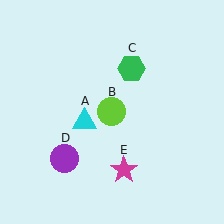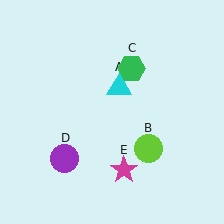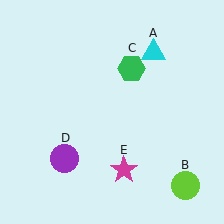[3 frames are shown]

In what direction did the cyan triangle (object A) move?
The cyan triangle (object A) moved up and to the right.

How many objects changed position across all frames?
2 objects changed position: cyan triangle (object A), lime circle (object B).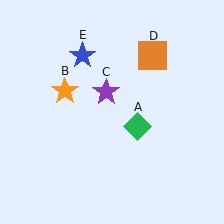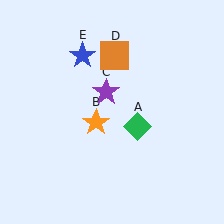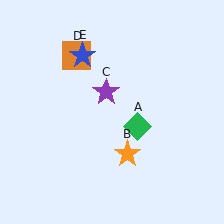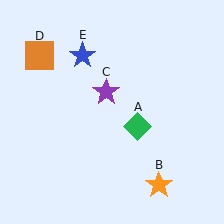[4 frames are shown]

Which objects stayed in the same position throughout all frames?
Green diamond (object A) and purple star (object C) and blue star (object E) remained stationary.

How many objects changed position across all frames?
2 objects changed position: orange star (object B), orange square (object D).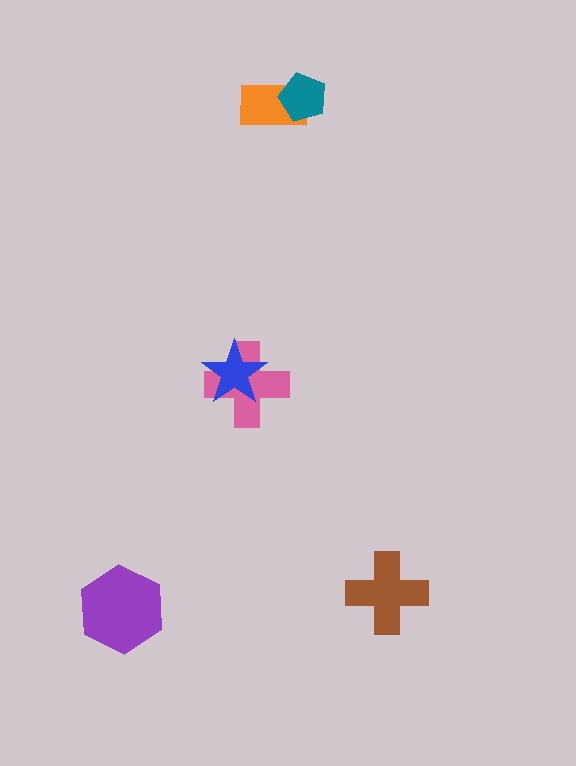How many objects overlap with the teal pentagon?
1 object overlaps with the teal pentagon.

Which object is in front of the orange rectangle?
The teal pentagon is in front of the orange rectangle.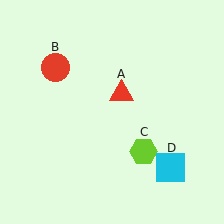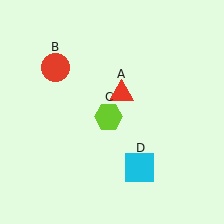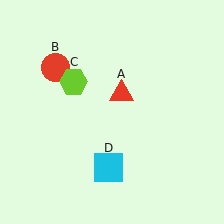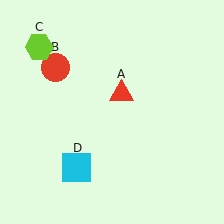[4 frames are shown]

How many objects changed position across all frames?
2 objects changed position: lime hexagon (object C), cyan square (object D).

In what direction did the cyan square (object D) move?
The cyan square (object D) moved left.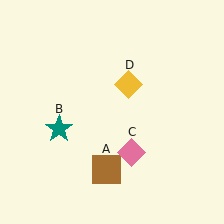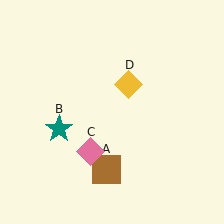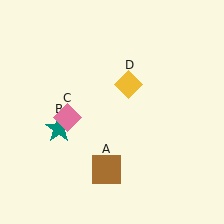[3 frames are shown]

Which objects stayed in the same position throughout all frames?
Brown square (object A) and teal star (object B) and yellow diamond (object D) remained stationary.